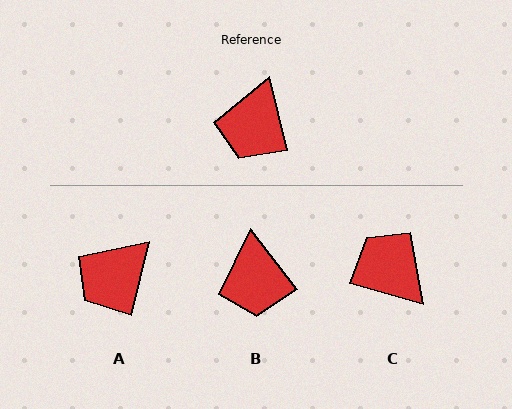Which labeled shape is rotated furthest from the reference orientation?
C, about 119 degrees away.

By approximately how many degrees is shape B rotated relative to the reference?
Approximately 24 degrees counter-clockwise.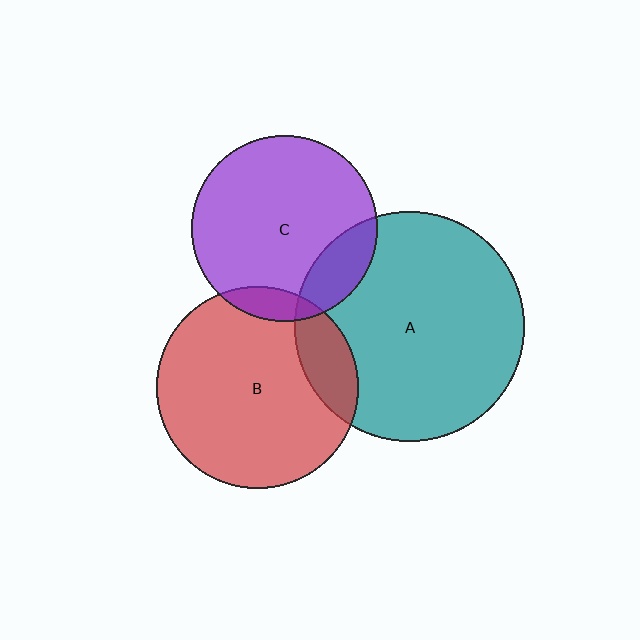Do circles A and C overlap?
Yes.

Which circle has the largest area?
Circle A (teal).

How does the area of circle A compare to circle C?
Approximately 1.5 times.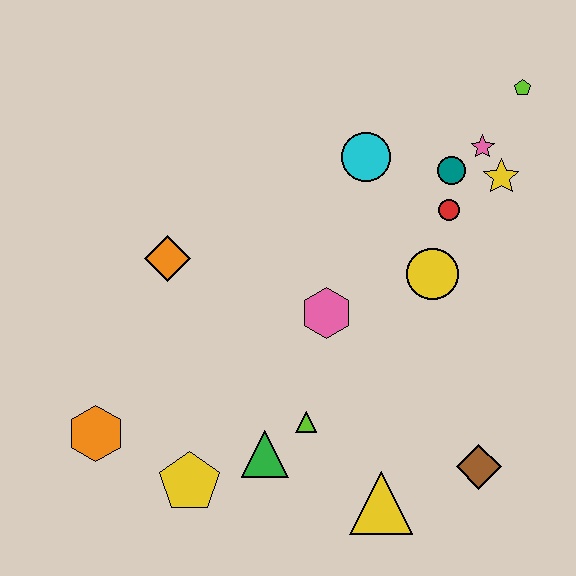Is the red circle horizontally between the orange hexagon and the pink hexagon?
No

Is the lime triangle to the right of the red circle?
No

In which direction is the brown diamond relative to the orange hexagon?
The brown diamond is to the right of the orange hexagon.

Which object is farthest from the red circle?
The orange hexagon is farthest from the red circle.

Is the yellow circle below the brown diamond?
No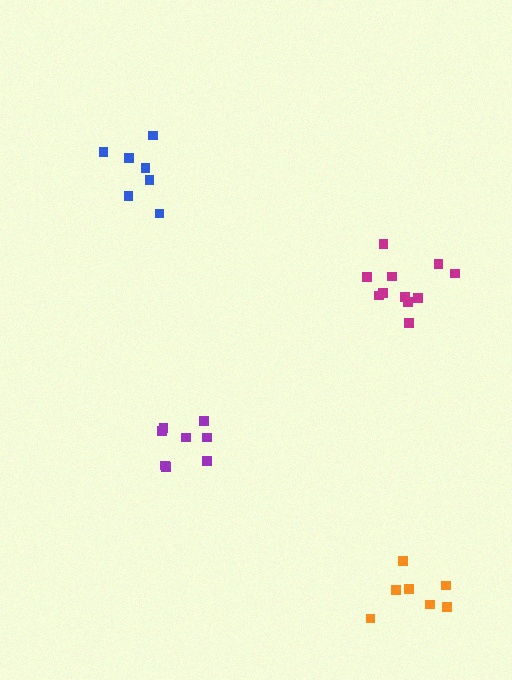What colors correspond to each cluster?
The clusters are colored: purple, magenta, blue, orange.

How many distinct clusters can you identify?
There are 4 distinct clusters.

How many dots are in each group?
Group 1: 8 dots, Group 2: 11 dots, Group 3: 7 dots, Group 4: 7 dots (33 total).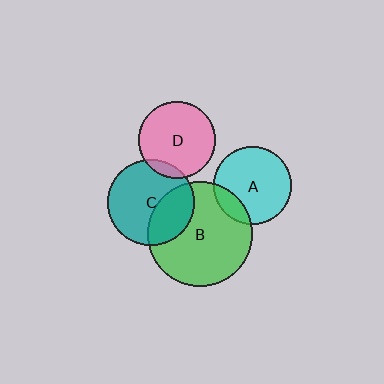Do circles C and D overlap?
Yes.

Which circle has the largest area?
Circle B (green).